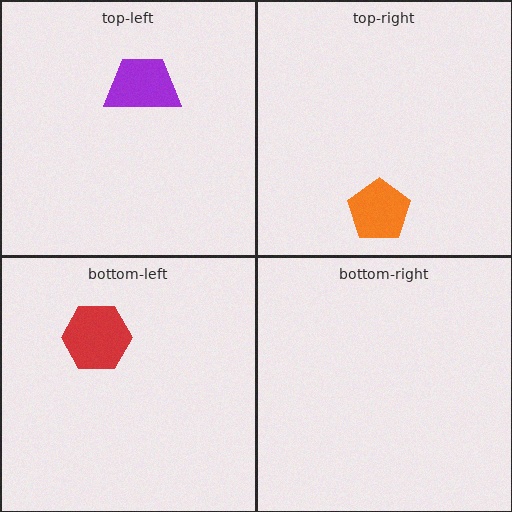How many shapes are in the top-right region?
1.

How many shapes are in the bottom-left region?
1.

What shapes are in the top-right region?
The orange pentagon.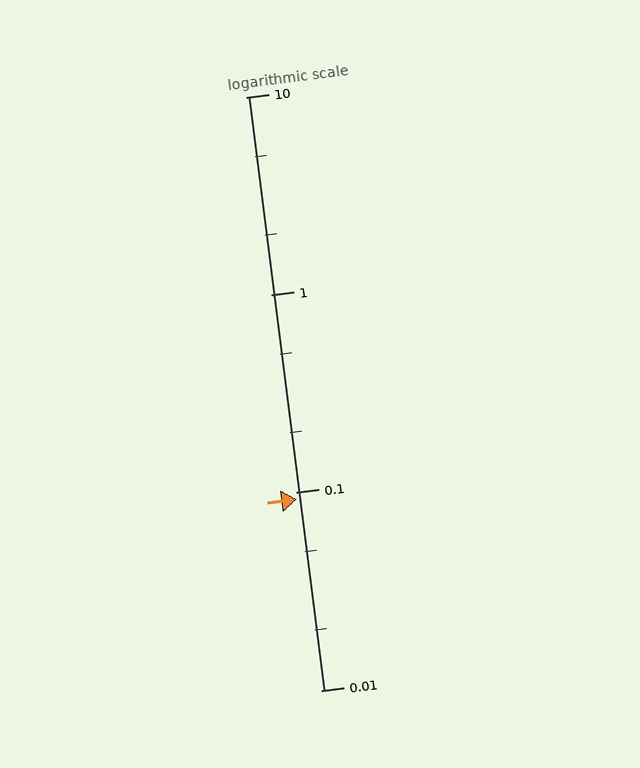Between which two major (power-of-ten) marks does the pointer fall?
The pointer is between 0.01 and 0.1.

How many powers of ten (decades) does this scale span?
The scale spans 3 decades, from 0.01 to 10.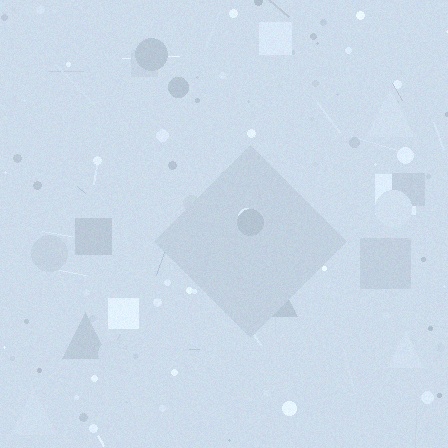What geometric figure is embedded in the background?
A diamond is embedded in the background.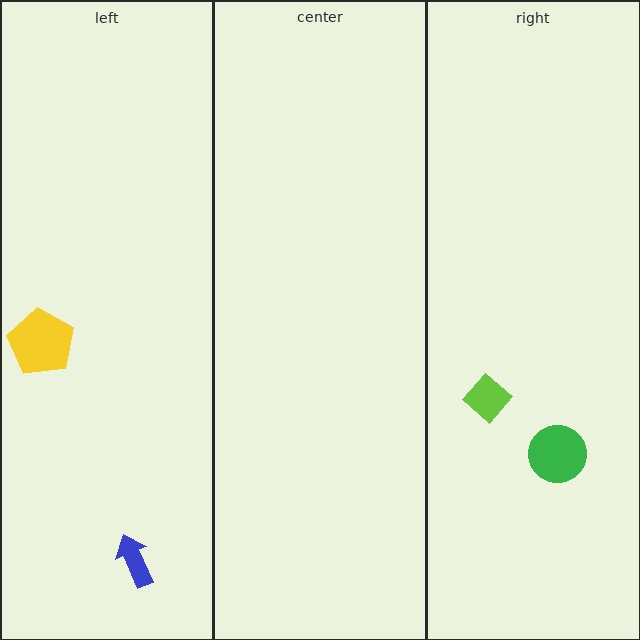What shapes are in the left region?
The yellow pentagon, the blue arrow.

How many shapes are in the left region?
2.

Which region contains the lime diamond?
The right region.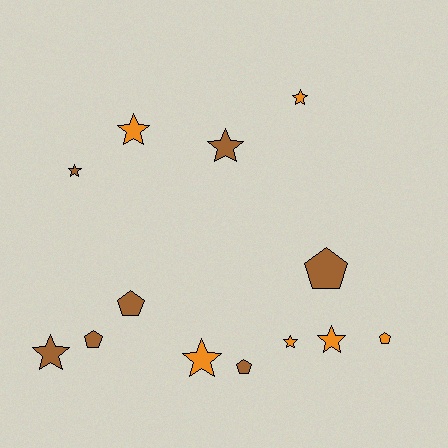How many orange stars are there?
There are 5 orange stars.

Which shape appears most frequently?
Star, with 8 objects.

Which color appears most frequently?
Brown, with 7 objects.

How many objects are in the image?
There are 13 objects.